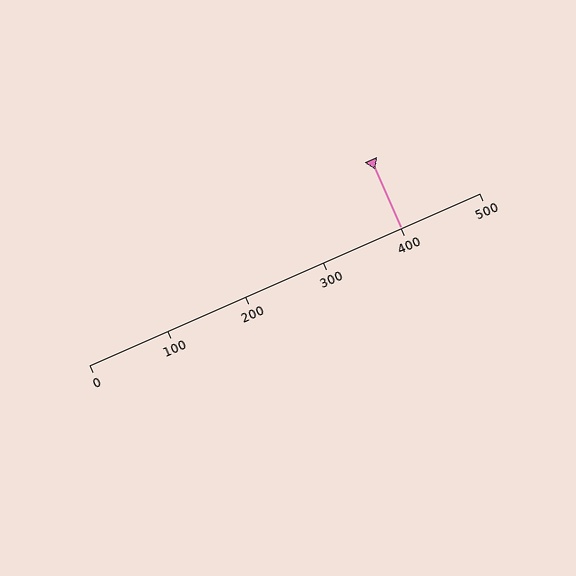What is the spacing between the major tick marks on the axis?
The major ticks are spaced 100 apart.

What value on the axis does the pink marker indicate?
The marker indicates approximately 400.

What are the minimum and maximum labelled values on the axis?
The axis runs from 0 to 500.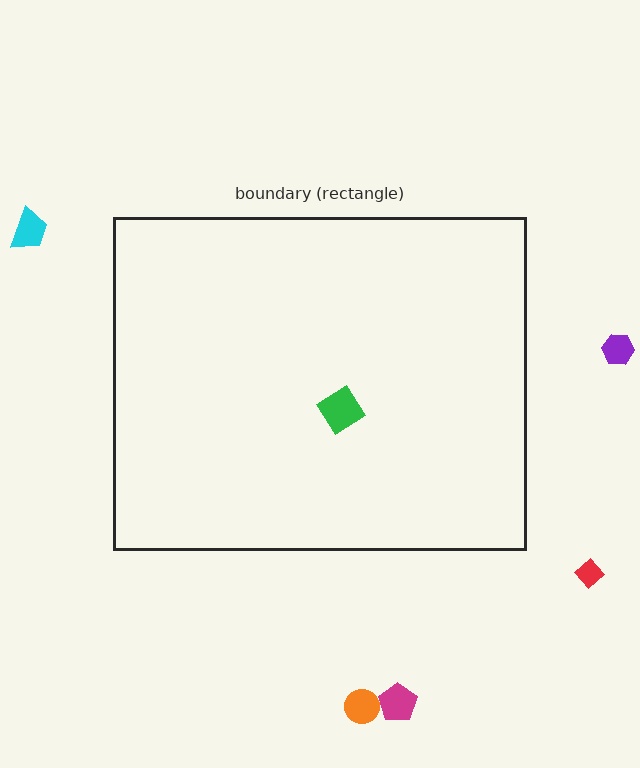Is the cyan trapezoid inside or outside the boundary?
Outside.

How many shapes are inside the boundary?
1 inside, 5 outside.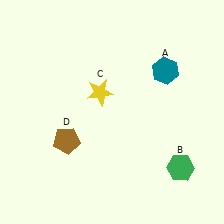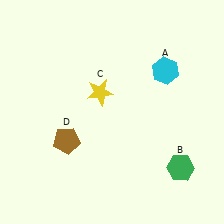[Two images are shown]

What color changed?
The hexagon (A) changed from teal in Image 1 to cyan in Image 2.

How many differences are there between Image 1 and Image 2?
There is 1 difference between the two images.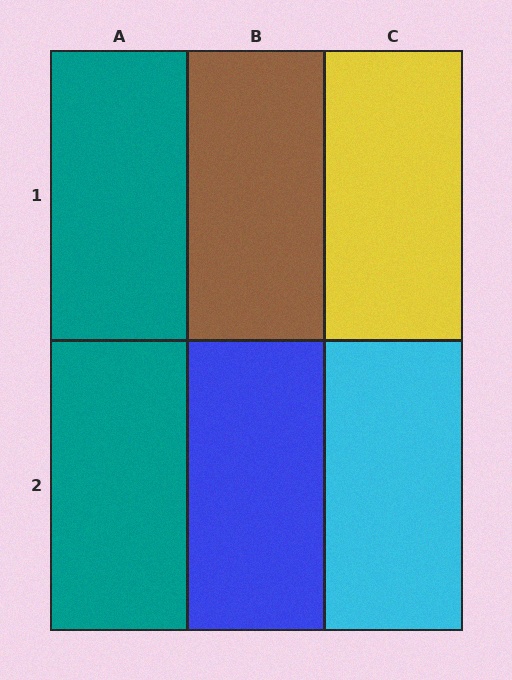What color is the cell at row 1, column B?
Brown.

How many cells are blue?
1 cell is blue.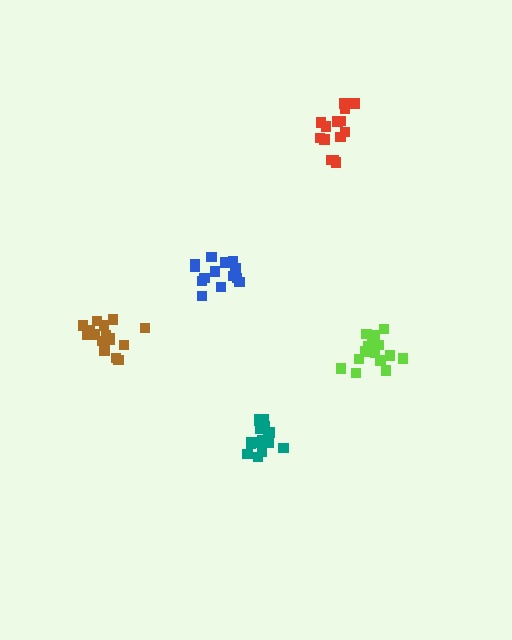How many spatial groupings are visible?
There are 5 spatial groupings.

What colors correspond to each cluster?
The clusters are colored: teal, blue, brown, red, lime.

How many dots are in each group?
Group 1: 17 dots, Group 2: 14 dots, Group 3: 16 dots, Group 4: 14 dots, Group 5: 17 dots (78 total).